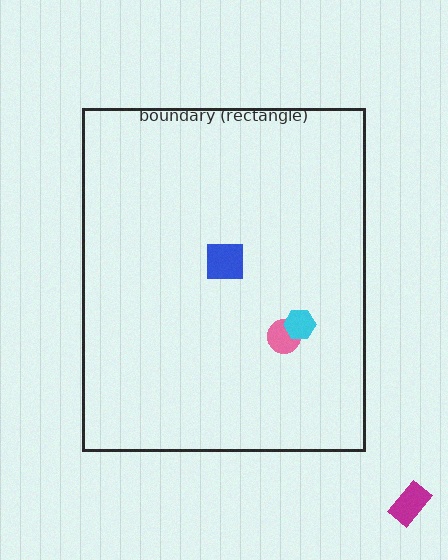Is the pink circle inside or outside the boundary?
Inside.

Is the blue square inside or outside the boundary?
Inside.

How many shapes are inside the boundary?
3 inside, 1 outside.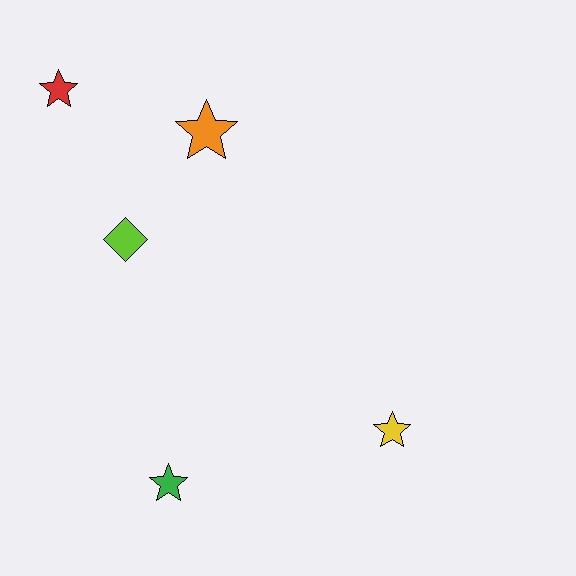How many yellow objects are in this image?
There is 1 yellow object.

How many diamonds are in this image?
There is 1 diamond.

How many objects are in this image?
There are 5 objects.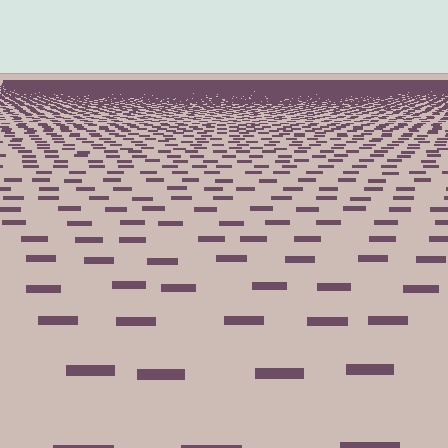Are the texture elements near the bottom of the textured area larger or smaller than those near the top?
Larger. Near the bottom, elements are closer to the viewer and appear at a bigger on-screen size.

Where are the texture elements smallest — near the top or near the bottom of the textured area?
Near the top.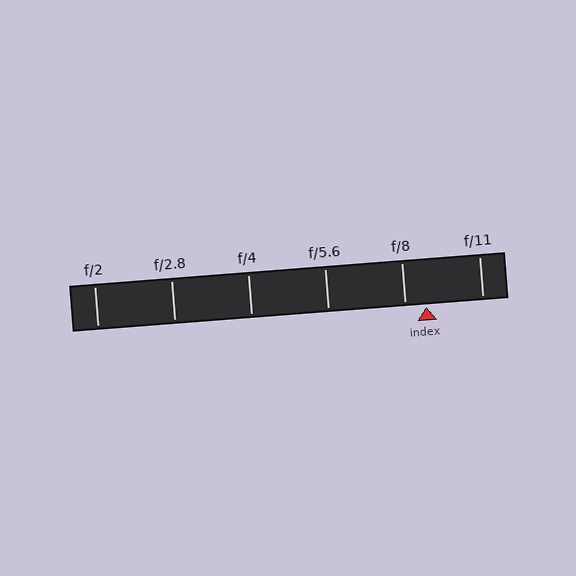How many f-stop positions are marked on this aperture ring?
There are 6 f-stop positions marked.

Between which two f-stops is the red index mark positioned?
The index mark is between f/8 and f/11.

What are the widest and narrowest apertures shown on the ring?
The widest aperture shown is f/2 and the narrowest is f/11.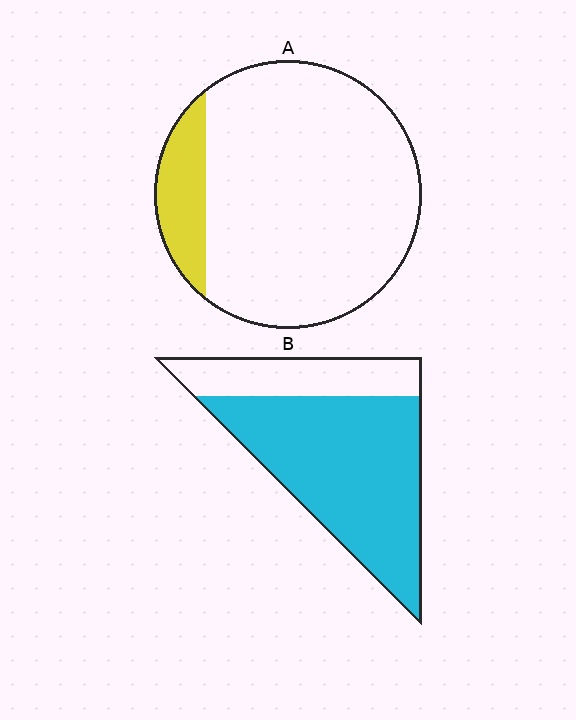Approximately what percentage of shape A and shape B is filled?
A is approximately 15% and B is approximately 75%.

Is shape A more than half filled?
No.